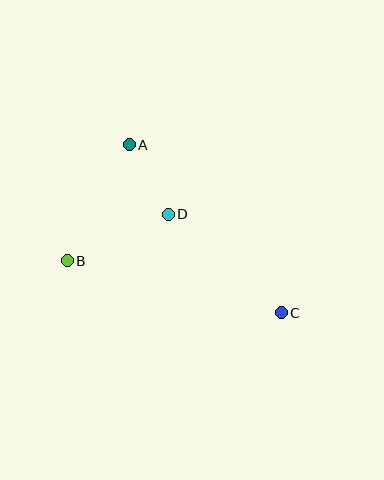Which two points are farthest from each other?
Points A and C are farthest from each other.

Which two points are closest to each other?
Points A and D are closest to each other.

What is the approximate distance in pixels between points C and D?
The distance between C and D is approximately 150 pixels.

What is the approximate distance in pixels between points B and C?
The distance between B and C is approximately 220 pixels.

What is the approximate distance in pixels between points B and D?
The distance between B and D is approximately 111 pixels.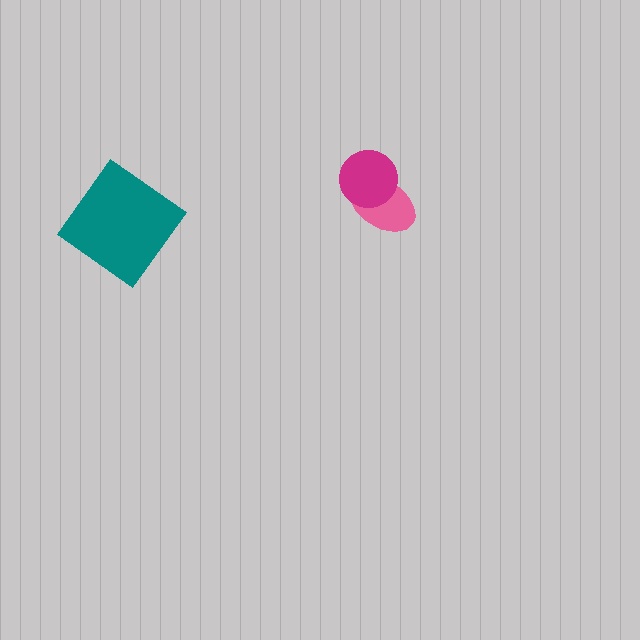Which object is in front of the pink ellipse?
The magenta circle is in front of the pink ellipse.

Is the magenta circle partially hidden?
No, no other shape covers it.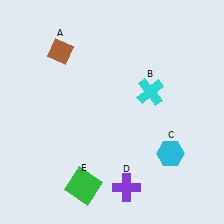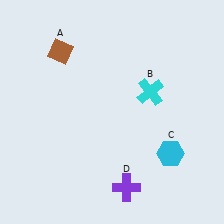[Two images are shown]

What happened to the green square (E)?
The green square (E) was removed in Image 2. It was in the bottom-left area of Image 1.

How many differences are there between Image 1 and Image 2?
There is 1 difference between the two images.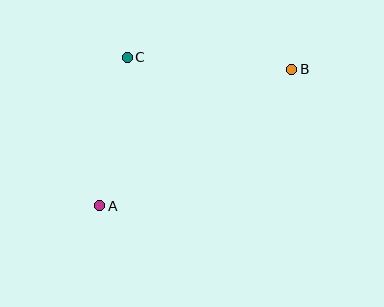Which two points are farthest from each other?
Points A and B are farthest from each other.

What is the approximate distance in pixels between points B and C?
The distance between B and C is approximately 165 pixels.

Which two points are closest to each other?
Points A and C are closest to each other.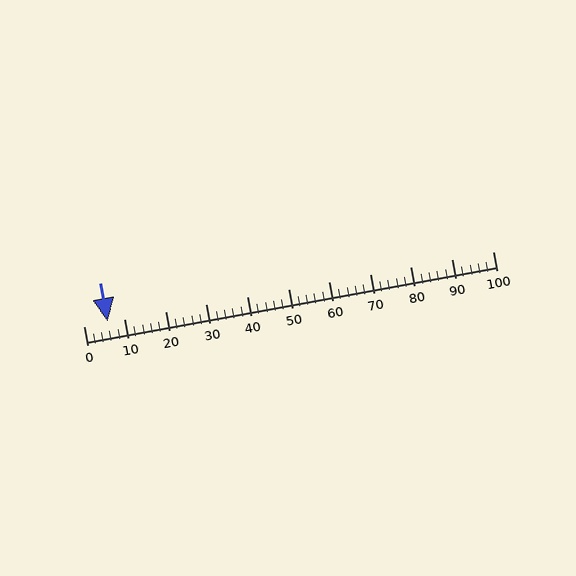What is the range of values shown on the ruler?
The ruler shows values from 0 to 100.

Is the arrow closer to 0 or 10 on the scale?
The arrow is closer to 10.